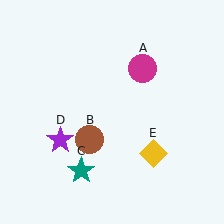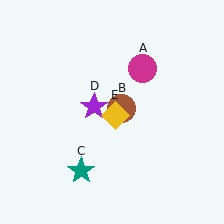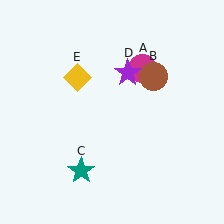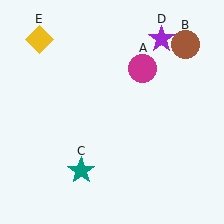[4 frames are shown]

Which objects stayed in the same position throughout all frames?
Magenta circle (object A) and teal star (object C) remained stationary.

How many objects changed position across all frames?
3 objects changed position: brown circle (object B), purple star (object D), yellow diamond (object E).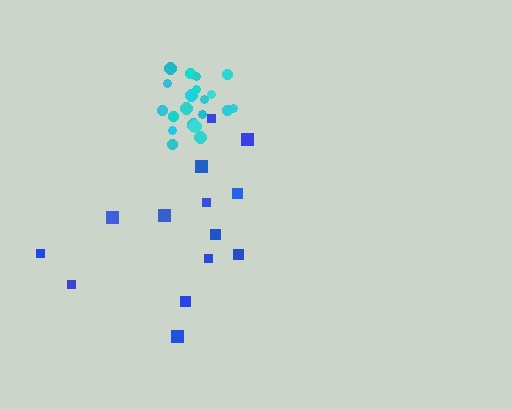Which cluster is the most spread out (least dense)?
Blue.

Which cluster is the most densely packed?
Cyan.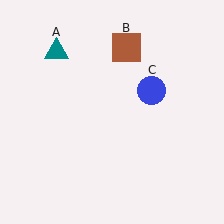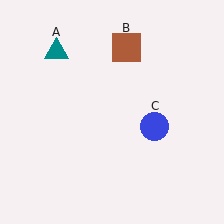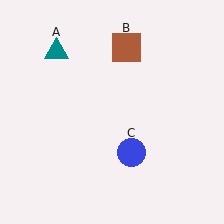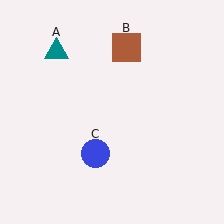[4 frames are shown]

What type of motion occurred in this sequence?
The blue circle (object C) rotated clockwise around the center of the scene.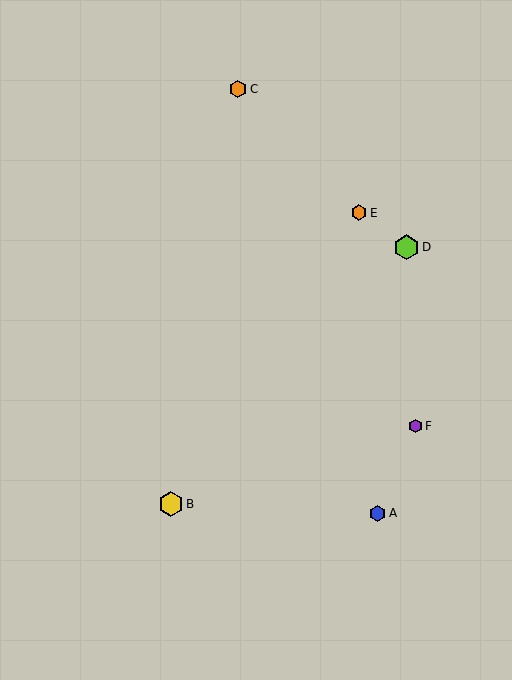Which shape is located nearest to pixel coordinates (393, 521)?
The blue hexagon (labeled A) at (378, 513) is nearest to that location.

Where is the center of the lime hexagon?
The center of the lime hexagon is at (407, 247).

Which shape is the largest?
The lime hexagon (labeled D) is the largest.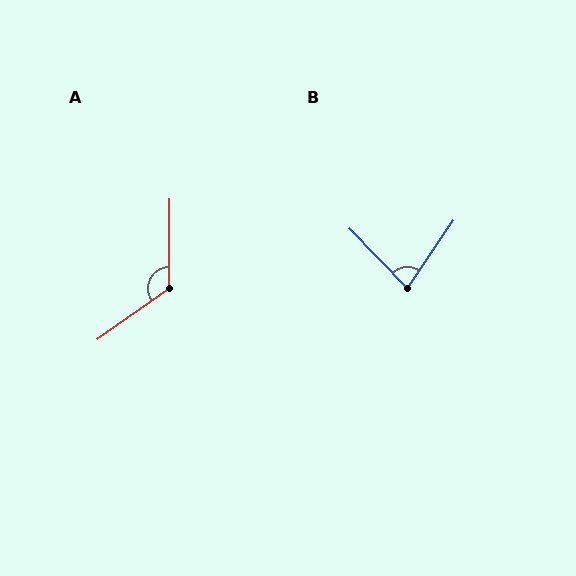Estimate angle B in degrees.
Approximately 78 degrees.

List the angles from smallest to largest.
B (78°), A (126°).